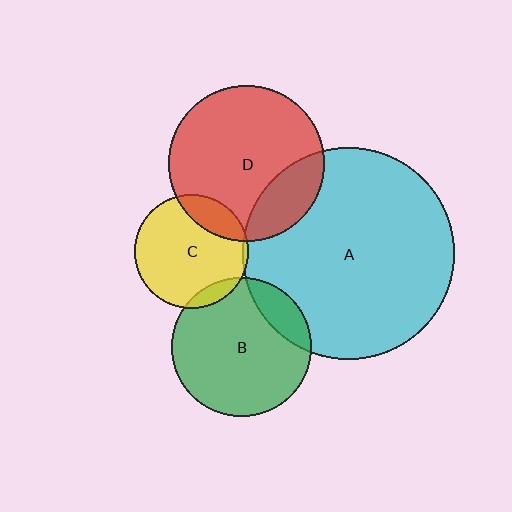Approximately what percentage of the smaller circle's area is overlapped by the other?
Approximately 15%.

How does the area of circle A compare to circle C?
Approximately 3.4 times.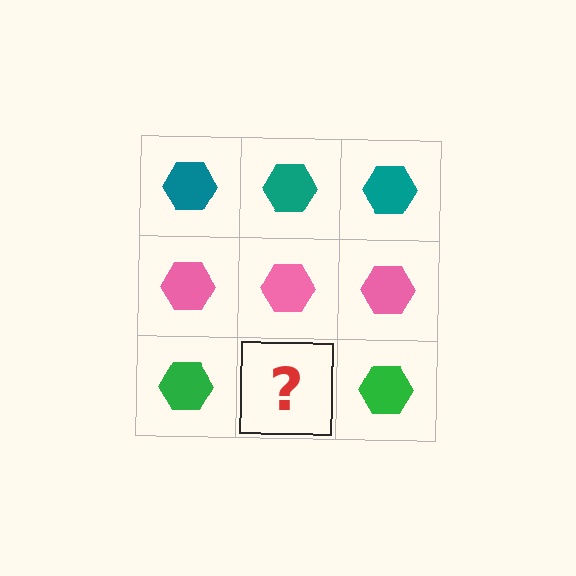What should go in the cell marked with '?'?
The missing cell should contain a green hexagon.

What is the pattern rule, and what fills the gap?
The rule is that each row has a consistent color. The gap should be filled with a green hexagon.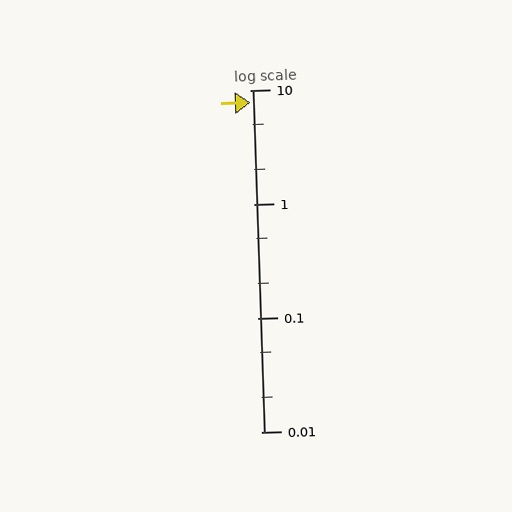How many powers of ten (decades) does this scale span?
The scale spans 3 decades, from 0.01 to 10.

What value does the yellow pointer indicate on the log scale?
The pointer indicates approximately 7.8.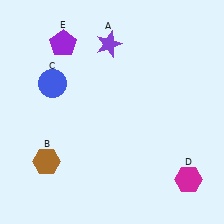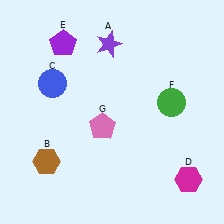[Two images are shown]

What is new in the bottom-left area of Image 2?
A pink pentagon (G) was added in the bottom-left area of Image 2.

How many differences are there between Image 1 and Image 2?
There are 2 differences between the two images.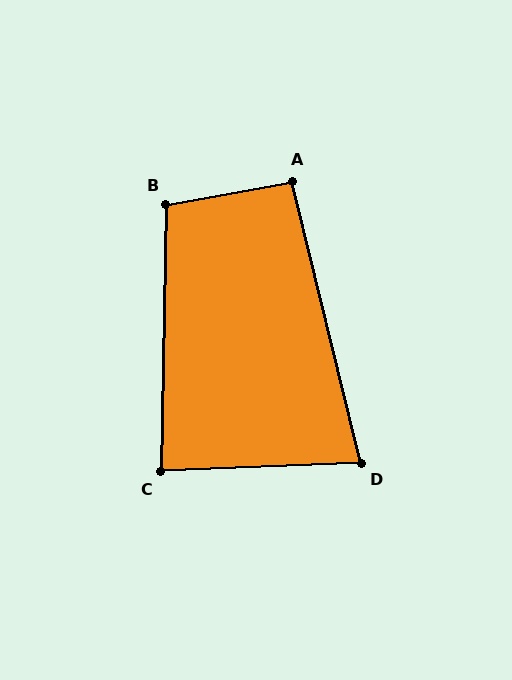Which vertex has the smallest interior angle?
D, at approximately 78 degrees.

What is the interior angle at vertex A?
Approximately 93 degrees (approximately right).